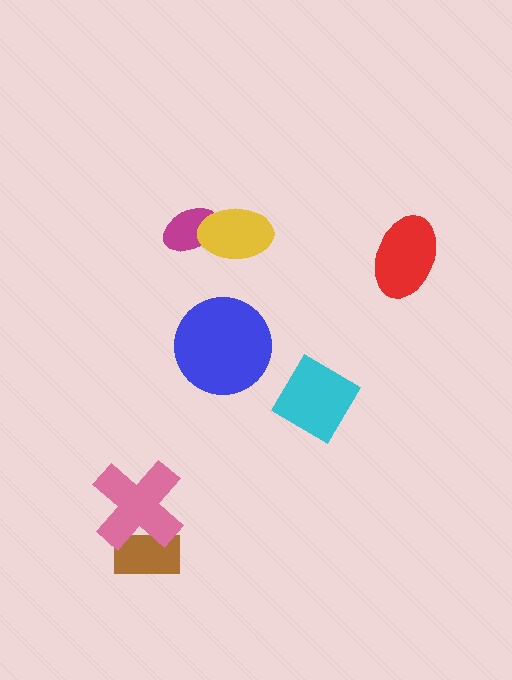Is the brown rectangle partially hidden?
Yes, it is partially covered by another shape.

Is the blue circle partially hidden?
No, no other shape covers it.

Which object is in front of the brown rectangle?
The pink cross is in front of the brown rectangle.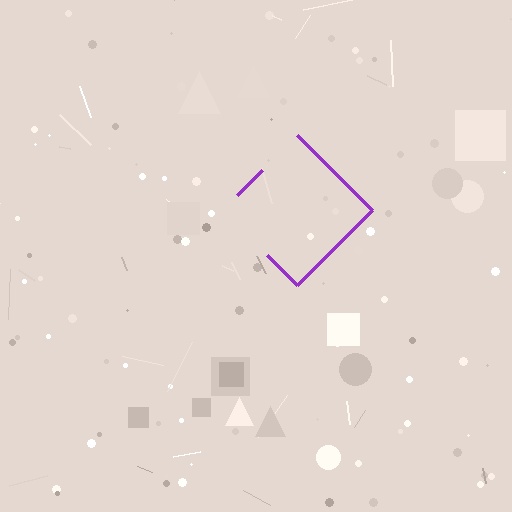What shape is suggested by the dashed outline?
The dashed outline suggests a diamond.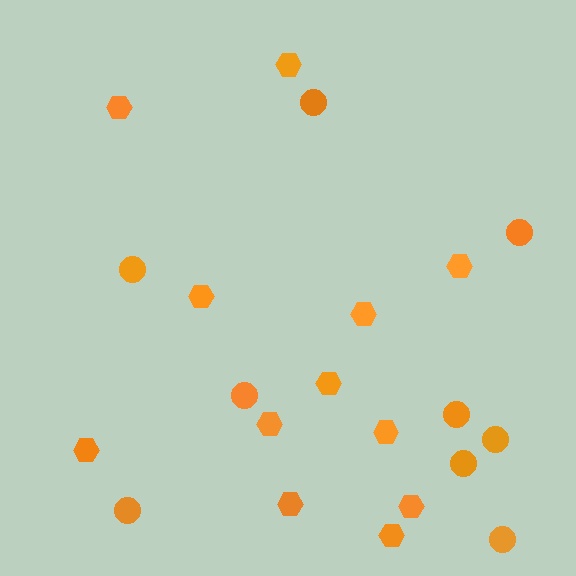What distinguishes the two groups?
There are 2 groups: one group of hexagons (12) and one group of circles (9).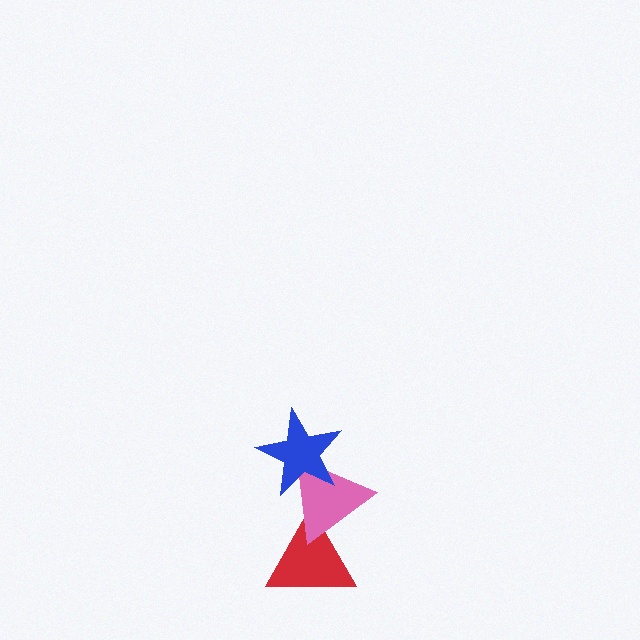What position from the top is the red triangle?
The red triangle is 3rd from the top.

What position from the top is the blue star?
The blue star is 1st from the top.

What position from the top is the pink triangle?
The pink triangle is 2nd from the top.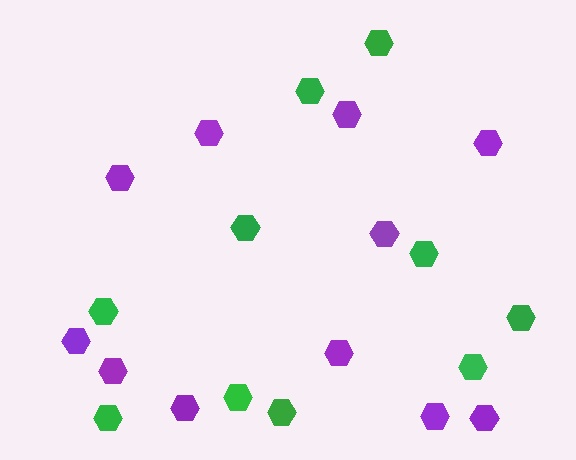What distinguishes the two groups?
There are 2 groups: one group of purple hexagons (11) and one group of green hexagons (10).